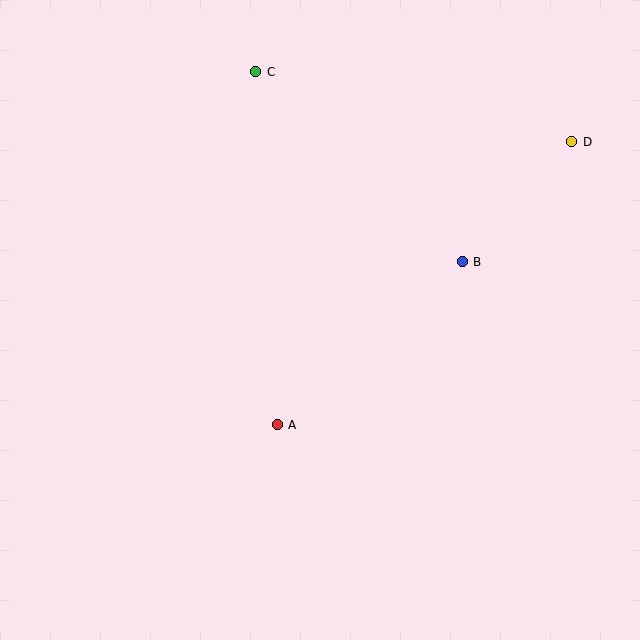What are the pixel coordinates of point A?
Point A is at (277, 425).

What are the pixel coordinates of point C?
Point C is at (256, 72).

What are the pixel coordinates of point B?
Point B is at (462, 262).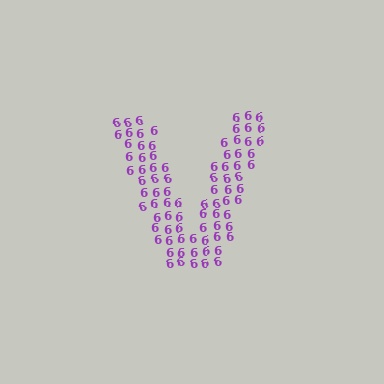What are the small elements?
The small elements are digit 6's.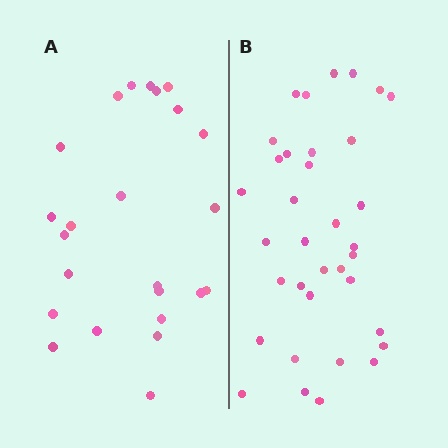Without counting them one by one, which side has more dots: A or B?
Region B (the right region) has more dots.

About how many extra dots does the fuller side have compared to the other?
Region B has roughly 12 or so more dots than region A.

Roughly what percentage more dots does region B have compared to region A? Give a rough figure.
About 45% more.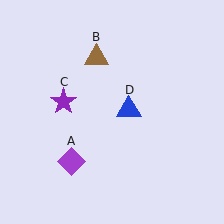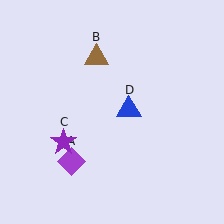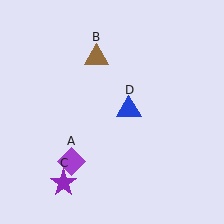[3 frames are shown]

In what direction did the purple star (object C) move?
The purple star (object C) moved down.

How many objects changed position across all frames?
1 object changed position: purple star (object C).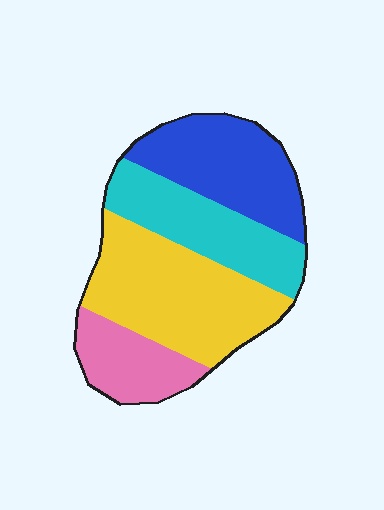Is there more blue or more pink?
Blue.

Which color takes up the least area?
Pink, at roughly 15%.